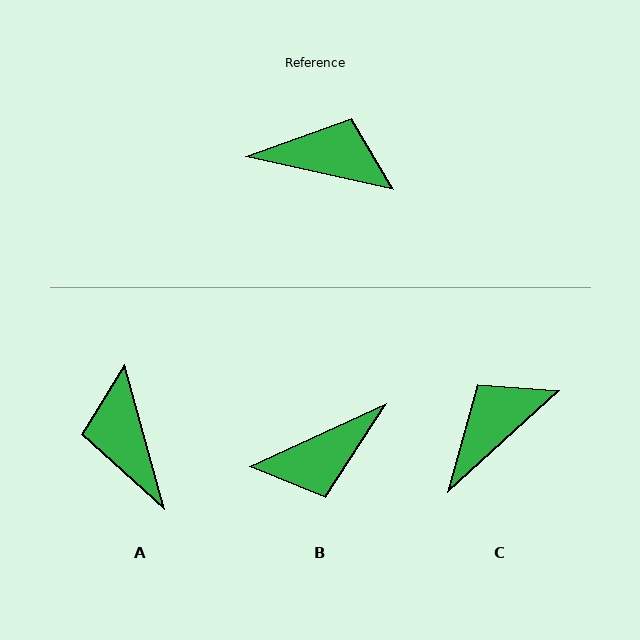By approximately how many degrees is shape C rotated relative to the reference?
Approximately 55 degrees counter-clockwise.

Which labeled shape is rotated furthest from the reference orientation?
B, about 143 degrees away.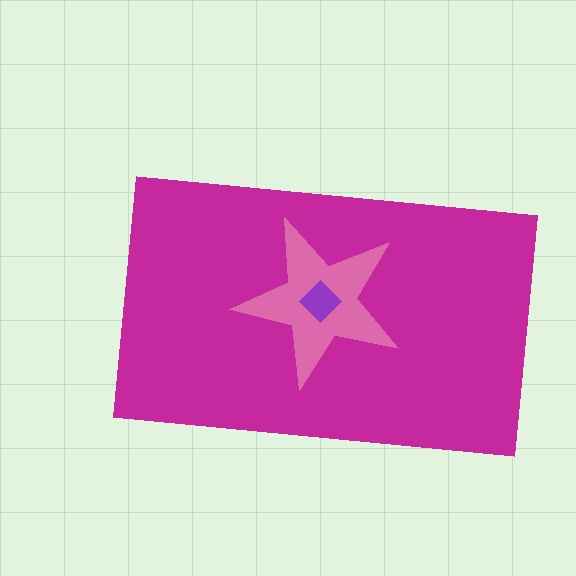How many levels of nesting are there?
3.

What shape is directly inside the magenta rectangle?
The pink star.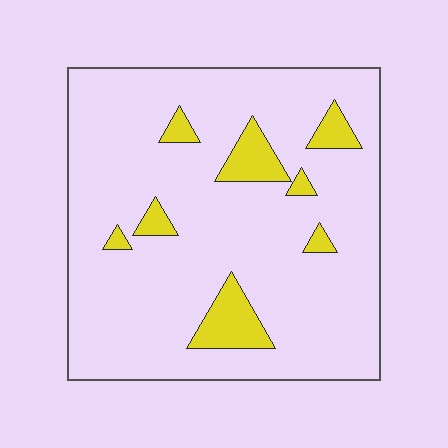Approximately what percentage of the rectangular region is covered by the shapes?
Approximately 10%.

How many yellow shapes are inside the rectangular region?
8.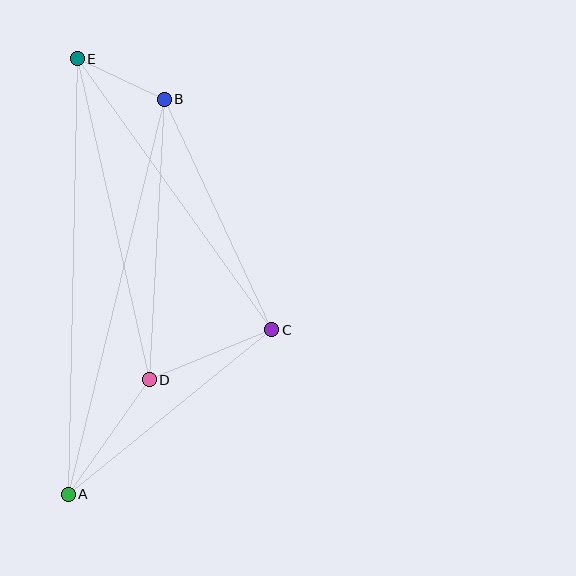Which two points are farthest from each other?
Points A and E are farthest from each other.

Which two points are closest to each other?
Points B and E are closest to each other.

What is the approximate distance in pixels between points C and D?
The distance between C and D is approximately 133 pixels.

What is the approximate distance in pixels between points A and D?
The distance between A and D is approximately 140 pixels.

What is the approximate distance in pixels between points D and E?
The distance between D and E is approximately 329 pixels.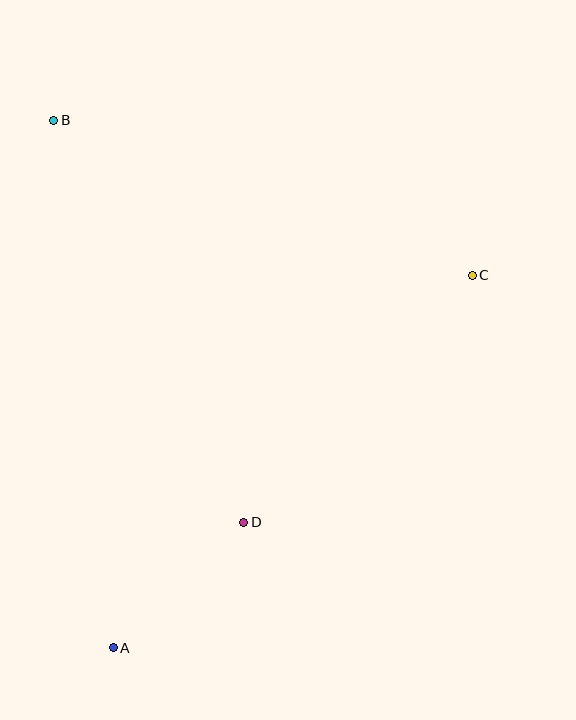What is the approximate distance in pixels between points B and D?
The distance between B and D is approximately 445 pixels.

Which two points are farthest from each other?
Points A and B are farthest from each other.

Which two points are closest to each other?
Points A and D are closest to each other.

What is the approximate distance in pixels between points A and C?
The distance between A and C is approximately 518 pixels.